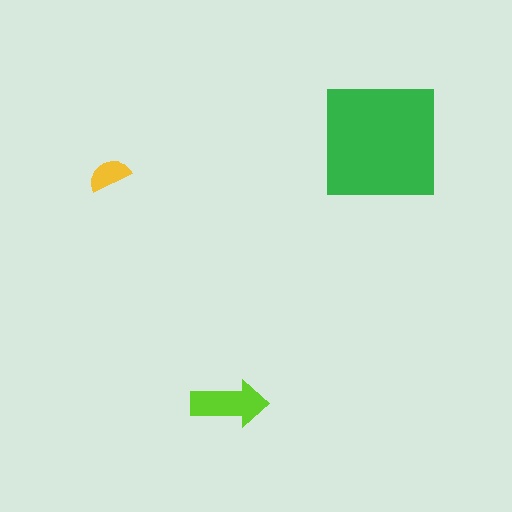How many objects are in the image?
There are 3 objects in the image.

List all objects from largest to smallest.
The green square, the lime arrow, the yellow semicircle.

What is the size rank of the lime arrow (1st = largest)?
2nd.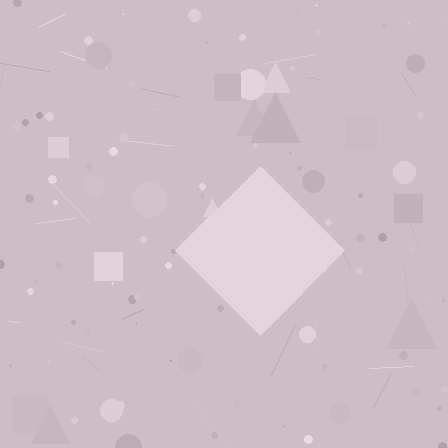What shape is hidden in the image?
A diamond is hidden in the image.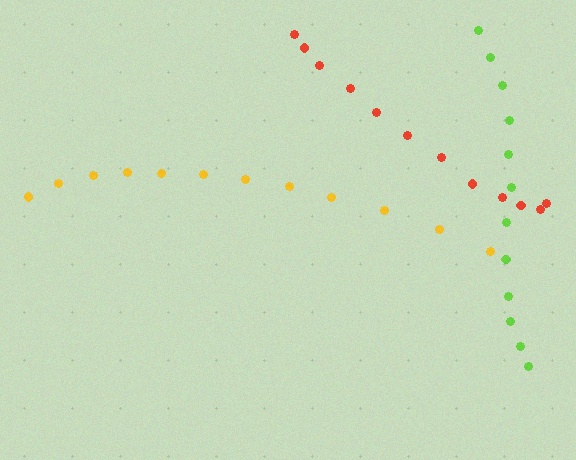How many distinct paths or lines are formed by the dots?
There are 3 distinct paths.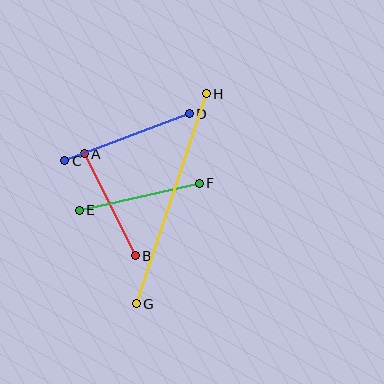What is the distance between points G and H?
The distance is approximately 221 pixels.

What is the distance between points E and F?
The distance is approximately 123 pixels.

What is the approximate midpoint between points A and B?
The midpoint is at approximately (110, 205) pixels.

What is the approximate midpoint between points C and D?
The midpoint is at approximately (127, 137) pixels.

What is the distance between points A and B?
The distance is approximately 114 pixels.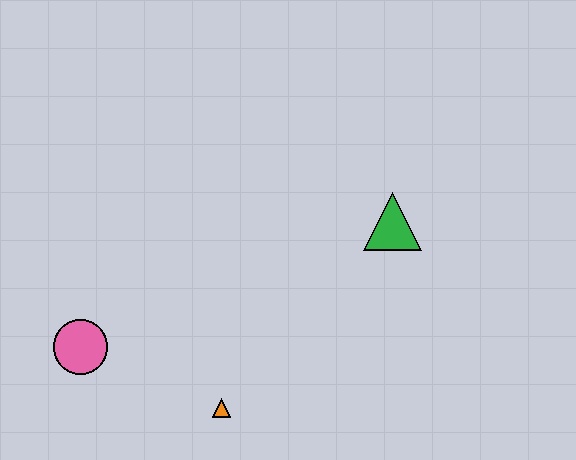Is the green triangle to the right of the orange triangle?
Yes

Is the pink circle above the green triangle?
No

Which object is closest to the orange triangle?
The pink circle is closest to the orange triangle.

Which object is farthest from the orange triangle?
The green triangle is farthest from the orange triangle.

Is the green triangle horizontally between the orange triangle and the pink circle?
No